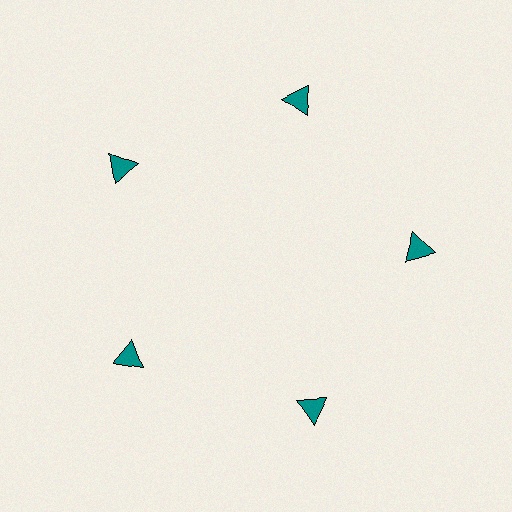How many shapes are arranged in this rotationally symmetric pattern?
There are 5 shapes, arranged in 5 groups of 1.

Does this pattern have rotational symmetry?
Yes, this pattern has 5-fold rotational symmetry. It looks the same after rotating 72 degrees around the center.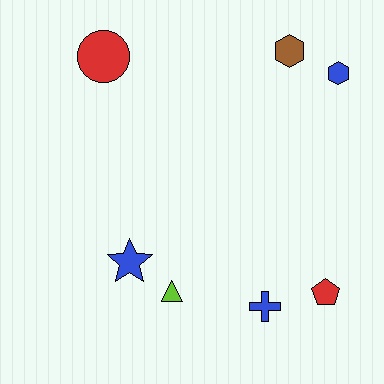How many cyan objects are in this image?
There are no cyan objects.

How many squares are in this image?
There are no squares.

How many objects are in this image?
There are 7 objects.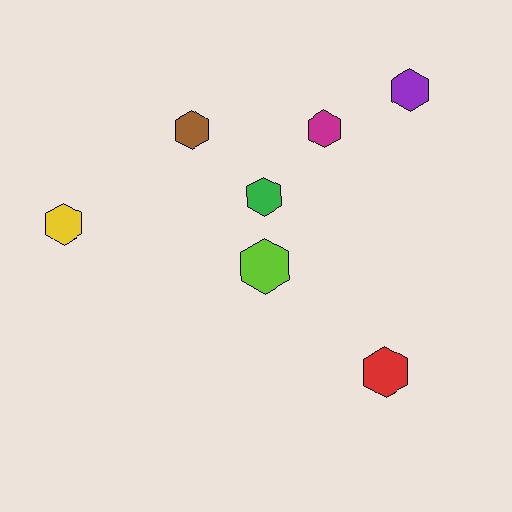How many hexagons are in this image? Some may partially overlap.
There are 7 hexagons.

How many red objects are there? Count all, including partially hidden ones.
There is 1 red object.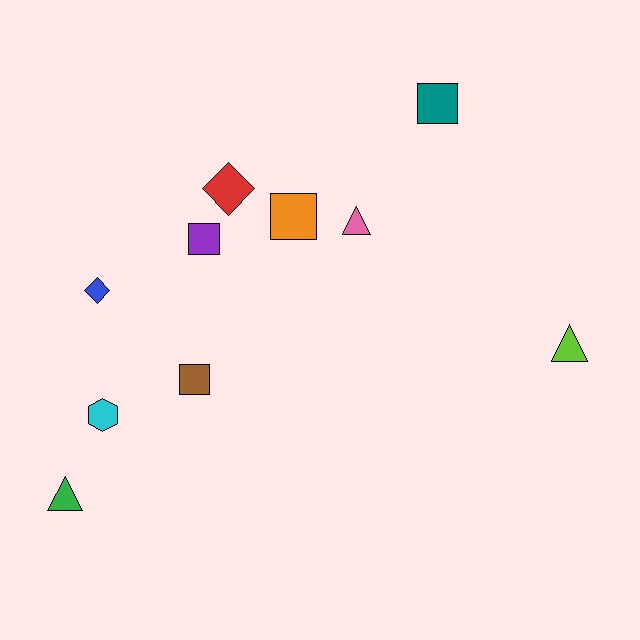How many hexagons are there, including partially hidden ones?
There is 1 hexagon.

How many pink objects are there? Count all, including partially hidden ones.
There is 1 pink object.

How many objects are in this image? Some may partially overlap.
There are 10 objects.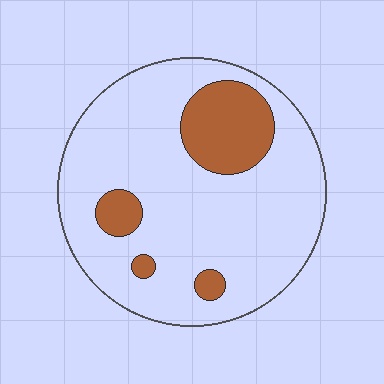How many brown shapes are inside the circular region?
4.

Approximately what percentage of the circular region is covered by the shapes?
Approximately 20%.